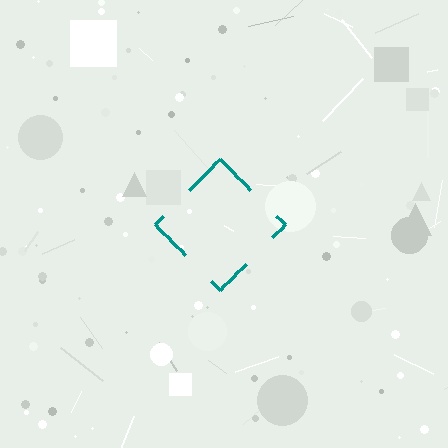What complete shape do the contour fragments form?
The contour fragments form a diamond.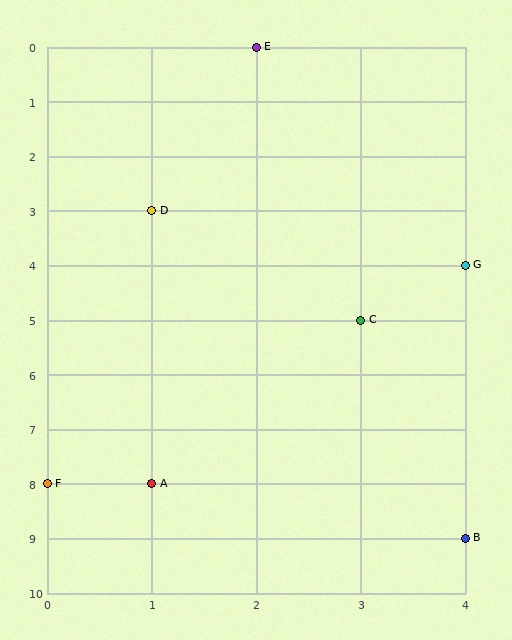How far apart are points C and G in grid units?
Points C and G are 1 column and 1 row apart (about 1.4 grid units diagonally).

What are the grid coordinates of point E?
Point E is at grid coordinates (2, 0).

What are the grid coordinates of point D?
Point D is at grid coordinates (1, 3).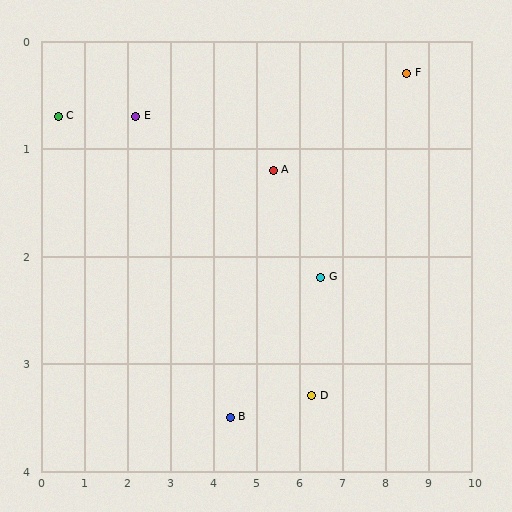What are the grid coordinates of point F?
Point F is at approximately (8.5, 0.3).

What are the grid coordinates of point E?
Point E is at approximately (2.2, 0.7).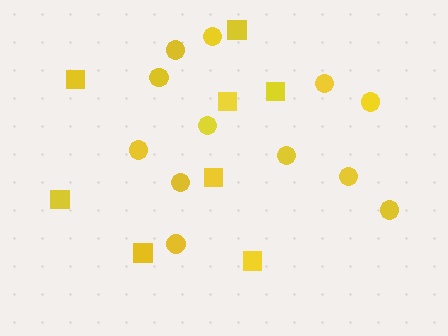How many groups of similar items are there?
There are 2 groups: one group of squares (8) and one group of circles (12).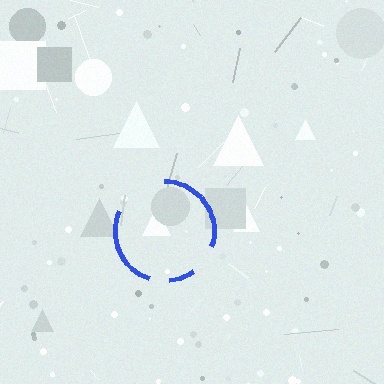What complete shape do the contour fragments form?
The contour fragments form a circle.